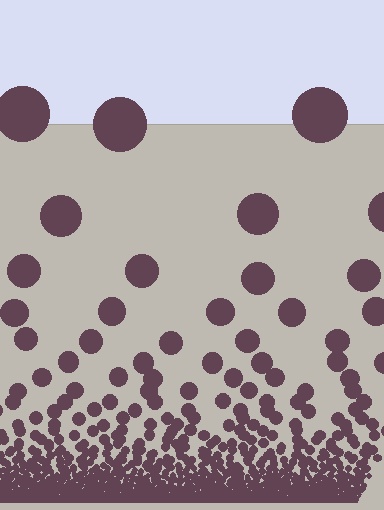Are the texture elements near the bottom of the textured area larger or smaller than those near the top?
Smaller. The gradient is inverted — elements near the bottom are smaller and denser.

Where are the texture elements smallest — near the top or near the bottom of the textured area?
Near the bottom.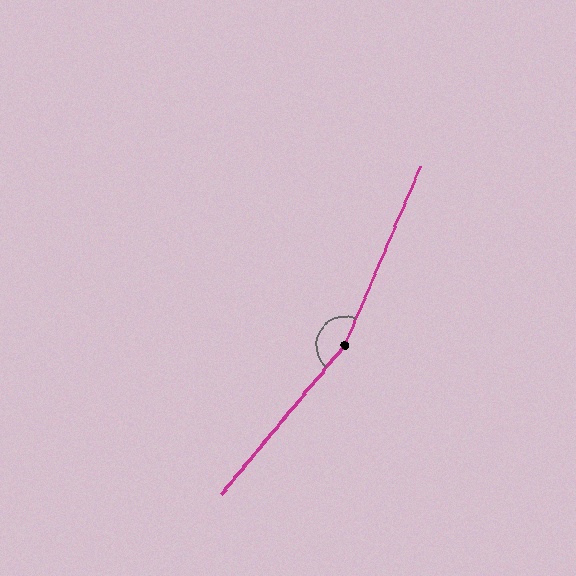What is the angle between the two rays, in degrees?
Approximately 163 degrees.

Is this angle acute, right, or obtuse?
It is obtuse.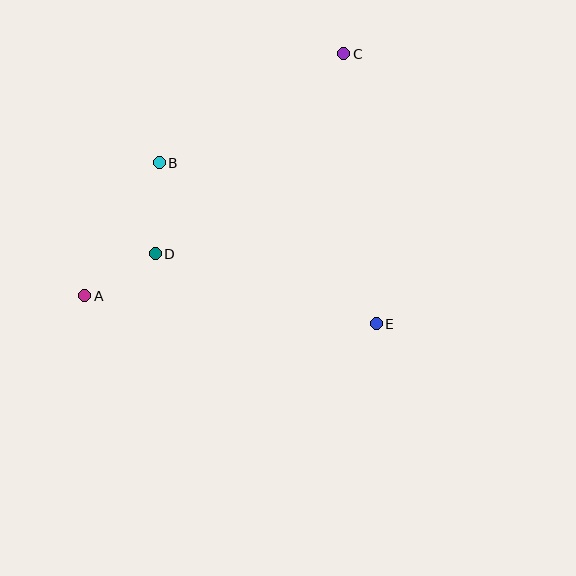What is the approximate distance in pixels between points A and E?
The distance between A and E is approximately 293 pixels.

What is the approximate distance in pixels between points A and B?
The distance between A and B is approximately 153 pixels.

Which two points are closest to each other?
Points A and D are closest to each other.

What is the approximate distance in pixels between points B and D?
The distance between B and D is approximately 91 pixels.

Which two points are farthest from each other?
Points A and C are farthest from each other.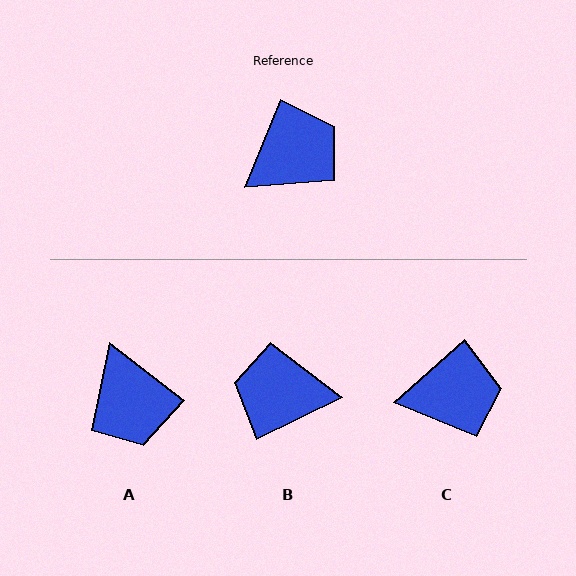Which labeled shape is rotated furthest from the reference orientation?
B, about 138 degrees away.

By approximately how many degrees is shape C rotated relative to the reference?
Approximately 27 degrees clockwise.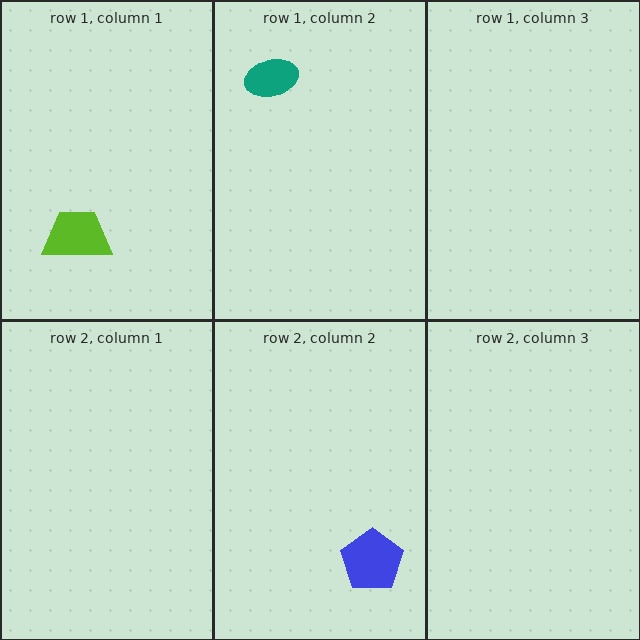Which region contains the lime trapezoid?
The row 1, column 1 region.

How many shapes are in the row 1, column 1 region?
1.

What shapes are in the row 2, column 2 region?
The blue pentagon.